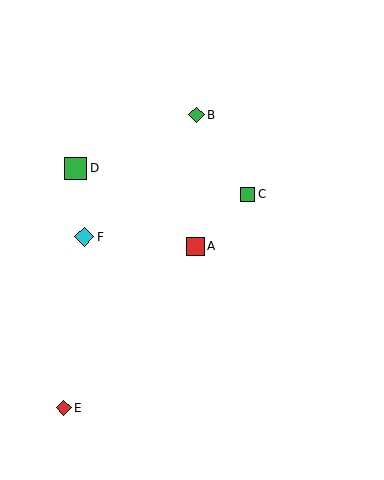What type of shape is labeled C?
Shape C is a green square.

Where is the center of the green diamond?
The center of the green diamond is at (197, 115).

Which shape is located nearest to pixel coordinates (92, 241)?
The cyan diamond (labeled F) at (84, 237) is nearest to that location.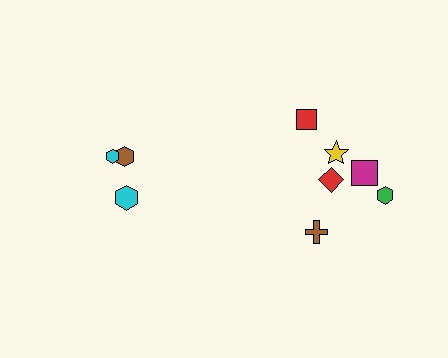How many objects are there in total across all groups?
There are 9 objects.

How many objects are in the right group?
There are 6 objects.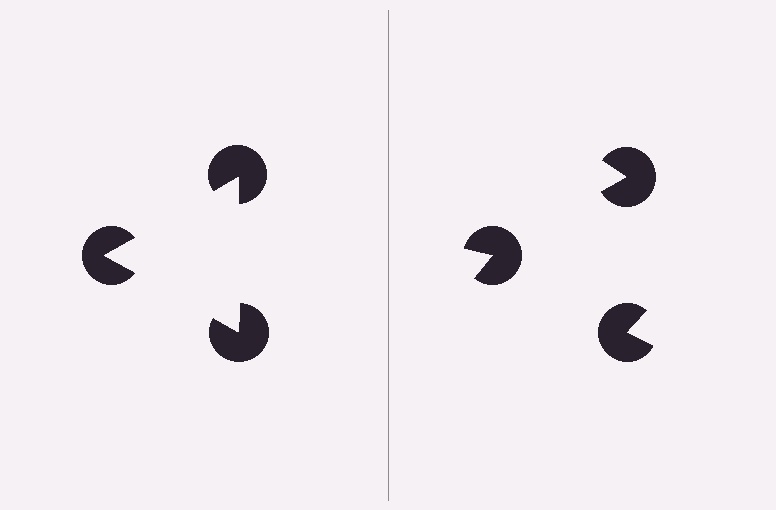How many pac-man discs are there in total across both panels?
6 — 3 on each side.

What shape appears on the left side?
An illusory triangle.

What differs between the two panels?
The pac-man discs are positioned identically on both sides; only the wedge orientations differ. On the left they align to a triangle; on the right they are misaligned.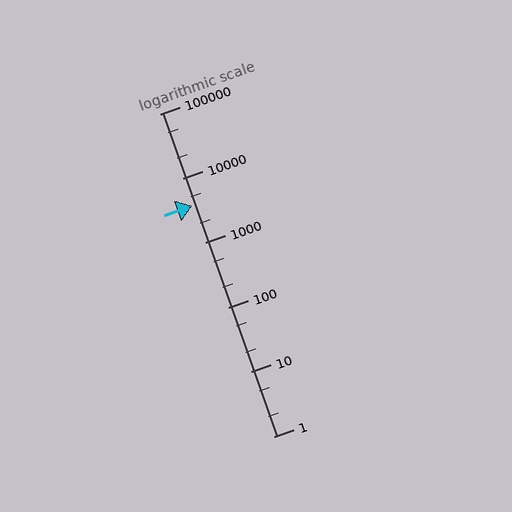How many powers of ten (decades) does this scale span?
The scale spans 5 decades, from 1 to 100000.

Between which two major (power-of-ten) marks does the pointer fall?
The pointer is between 1000 and 10000.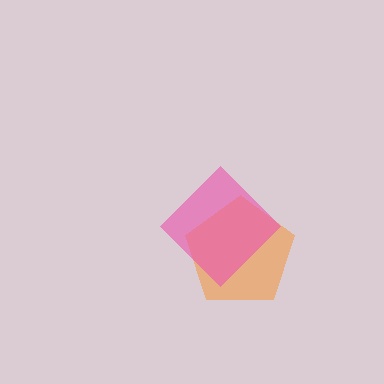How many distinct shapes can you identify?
There are 2 distinct shapes: an orange pentagon, a pink diamond.